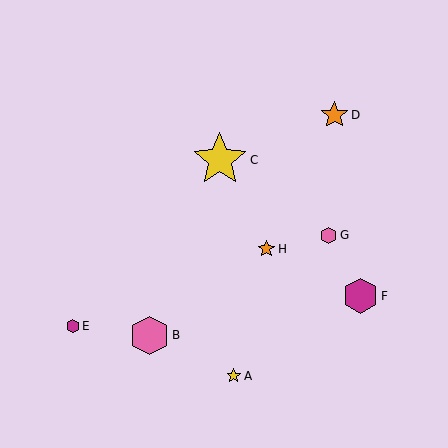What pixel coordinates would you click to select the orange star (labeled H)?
Click at (266, 249) to select the orange star H.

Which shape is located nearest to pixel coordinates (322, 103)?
The orange star (labeled D) at (334, 115) is nearest to that location.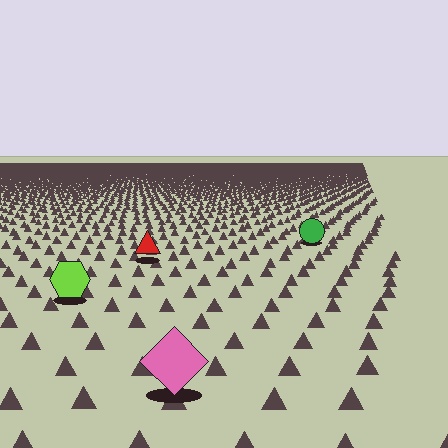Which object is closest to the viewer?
The pink diamond is closest. The texture marks near it are larger and more spread out.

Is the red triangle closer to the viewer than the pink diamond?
No. The pink diamond is closer — you can tell from the texture gradient: the ground texture is coarser near it.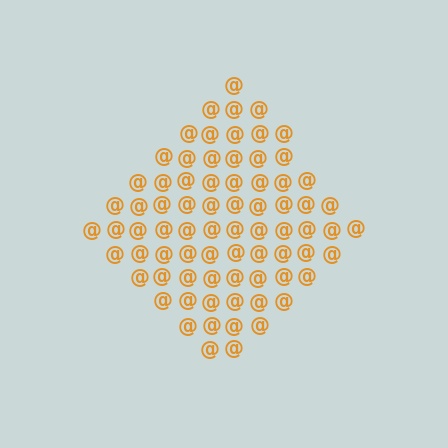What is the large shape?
The large shape is a diamond.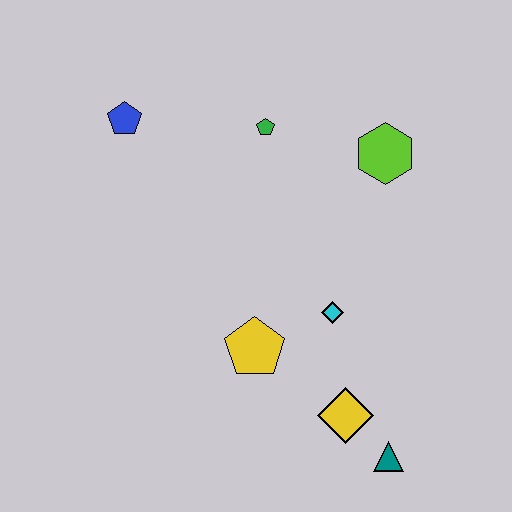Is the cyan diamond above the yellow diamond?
Yes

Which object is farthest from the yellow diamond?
The blue pentagon is farthest from the yellow diamond.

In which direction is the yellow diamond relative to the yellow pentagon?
The yellow diamond is to the right of the yellow pentagon.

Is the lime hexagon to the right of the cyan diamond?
Yes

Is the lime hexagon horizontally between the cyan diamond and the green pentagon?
No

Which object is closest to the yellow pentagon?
The cyan diamond is closest to the yellow pentagon.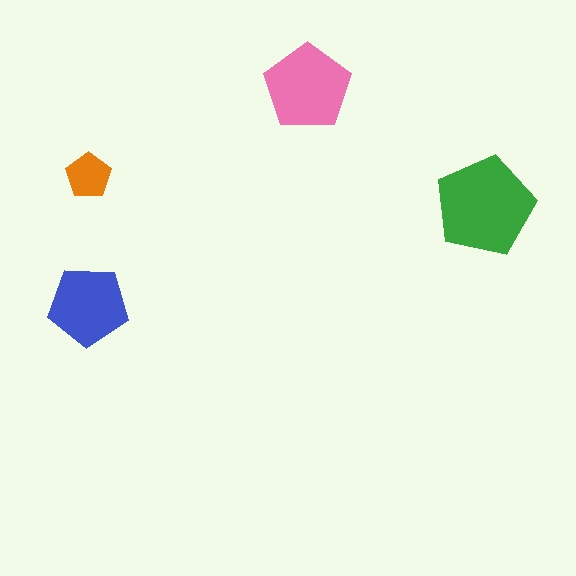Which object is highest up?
The pink pentagon is topmost.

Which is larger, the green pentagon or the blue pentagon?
The green one.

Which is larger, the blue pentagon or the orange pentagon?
The blue one.